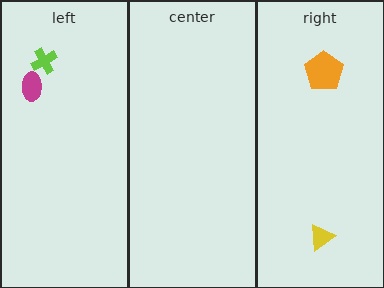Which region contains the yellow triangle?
The right region.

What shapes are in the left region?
The magenta ellipse, the lime cross.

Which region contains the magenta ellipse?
The left region.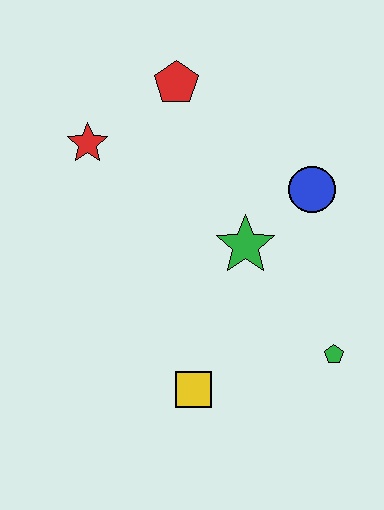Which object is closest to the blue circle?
The green star is closest to the blue circle.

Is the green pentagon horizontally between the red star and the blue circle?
No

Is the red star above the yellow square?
Yes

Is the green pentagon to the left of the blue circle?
No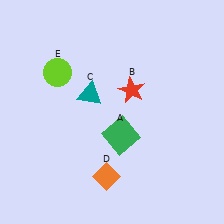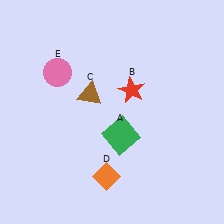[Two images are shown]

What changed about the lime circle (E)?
In Image 1, E is lime. In Image 2, it changed to pink.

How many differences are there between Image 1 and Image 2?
There are 2 differences between the two images.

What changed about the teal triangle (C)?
In Image 1, C is teal. In Image 2, it changed to brown.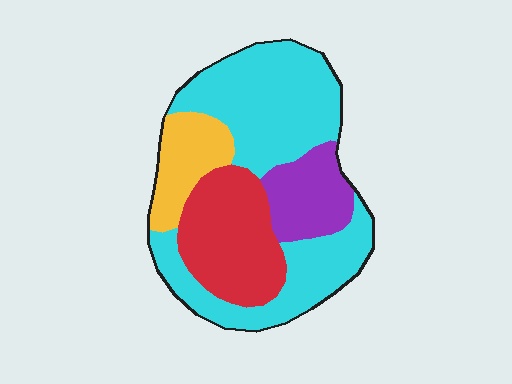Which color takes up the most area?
Cyan, at roughly 50%.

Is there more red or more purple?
Red.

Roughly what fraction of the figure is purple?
Purple covers 13% of the figure.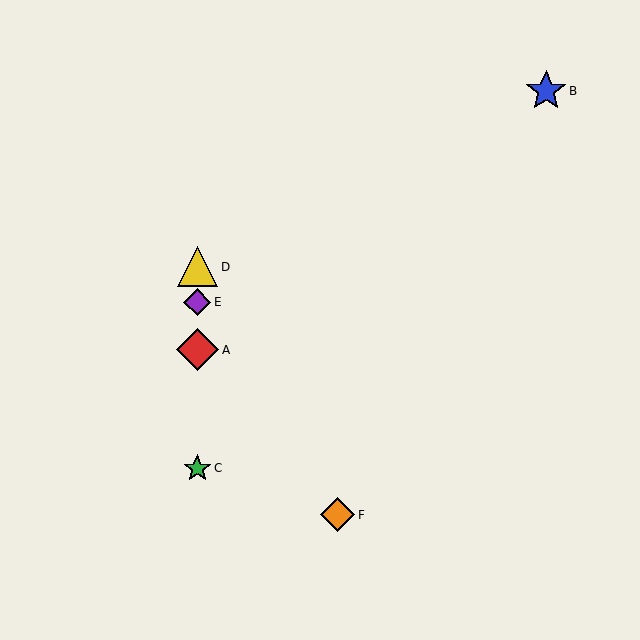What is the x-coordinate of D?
Object D is at x≈197.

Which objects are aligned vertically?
Objects A, C, D, E are aligned vertically.